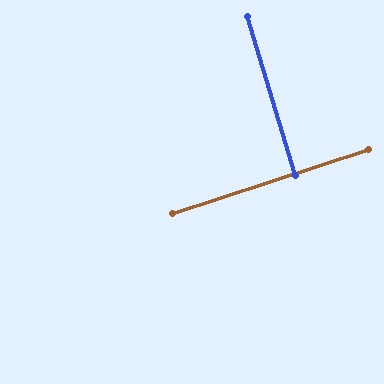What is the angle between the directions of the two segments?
Approximately 89 degrees.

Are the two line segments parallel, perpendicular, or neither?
Perpendicular — they meet at approximately 89°.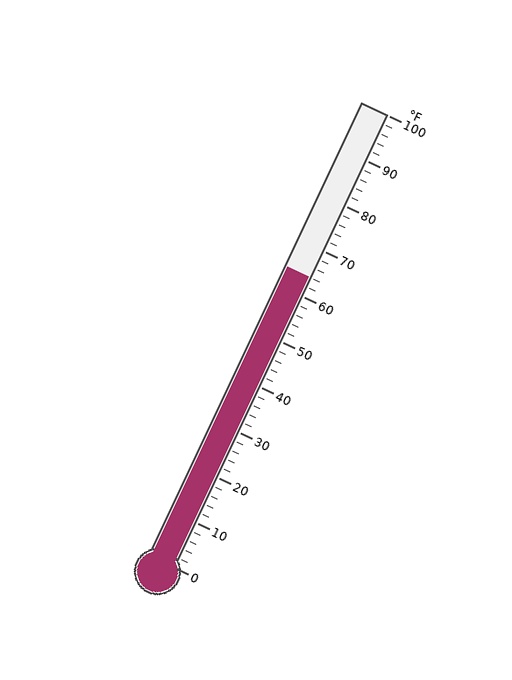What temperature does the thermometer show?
The thermometer shows approximately 64°F.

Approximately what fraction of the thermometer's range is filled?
The thermometer is filled to approximately 65% of its range.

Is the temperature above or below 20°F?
The temperature is above 20°F.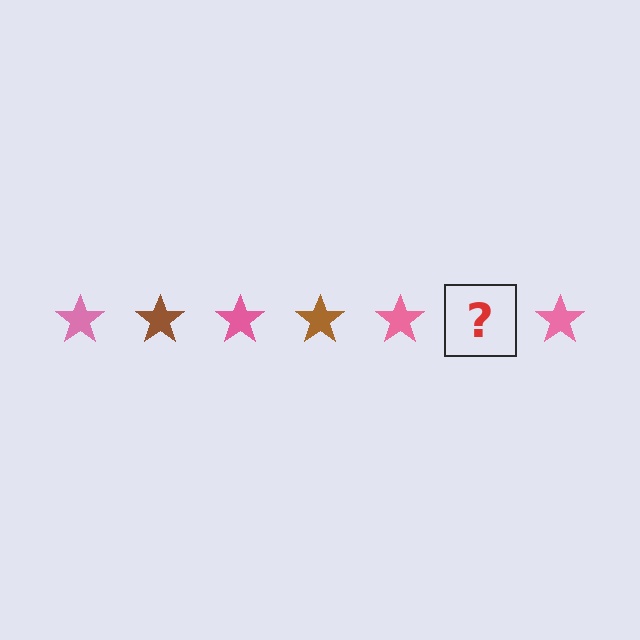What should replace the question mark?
The question mark should be replaced with a brown star.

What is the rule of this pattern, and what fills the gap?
The rule is that the pattern cycles through pink, brown stars. The gap should be filled with a brown star.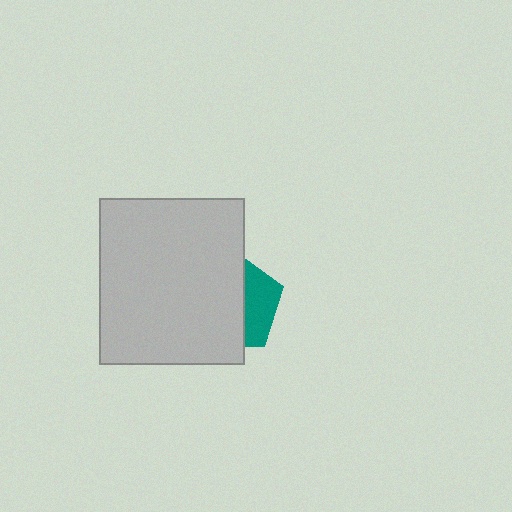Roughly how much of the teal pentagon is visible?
A small part of it is visible (roughly 33%).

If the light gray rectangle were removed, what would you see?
You would see the complete teal pentagon.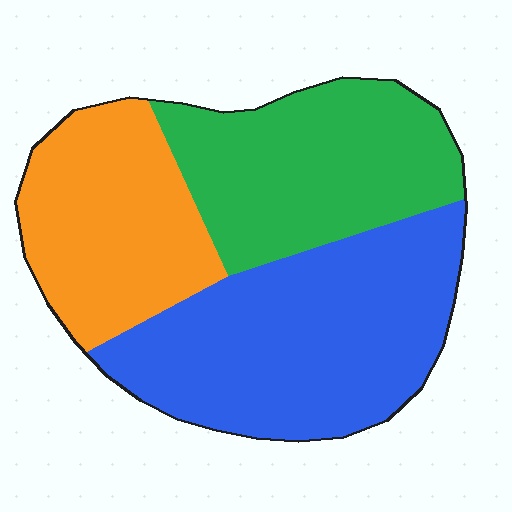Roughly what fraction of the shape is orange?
Orange takes up about one quarter (1/4) of the shape.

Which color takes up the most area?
Blue, at roughly 40%.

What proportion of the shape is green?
Green covers 31% of the shape.